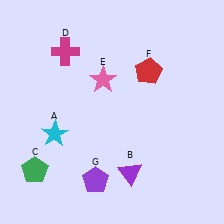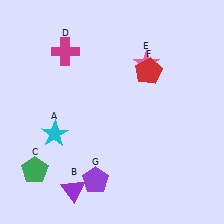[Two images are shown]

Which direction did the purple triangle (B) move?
The purple triangle (B) moved left.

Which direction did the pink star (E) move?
The pink star (E) moved right.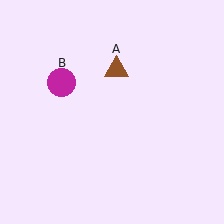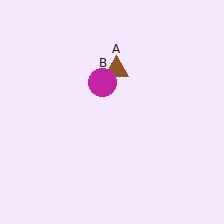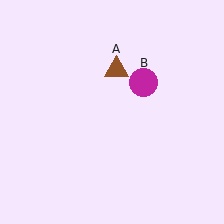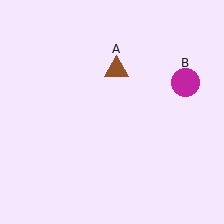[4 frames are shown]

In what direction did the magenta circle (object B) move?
The magenta circle (object B) moved right.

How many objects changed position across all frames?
1 object changed position: magenta circle (object B).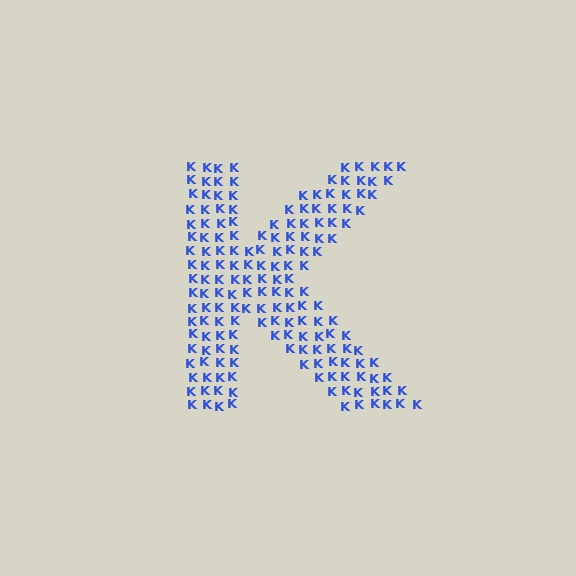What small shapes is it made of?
It is made of small letter K's.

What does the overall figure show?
The overall figure shows the letter K.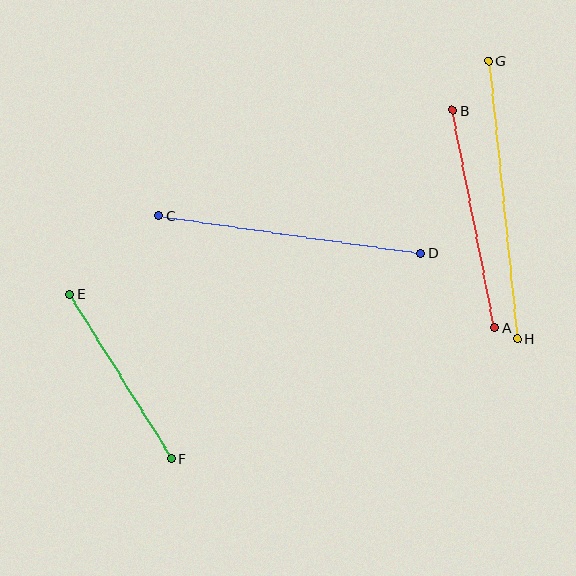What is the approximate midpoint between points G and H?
The midpoint is at approximately (503, 200) pixels.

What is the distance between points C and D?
The distance is approximately 265 pixels.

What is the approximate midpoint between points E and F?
The midpoint is at approximately (120, 376) pixels.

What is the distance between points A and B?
The distance is approximately 221 pixels.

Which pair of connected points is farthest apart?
Points G and H are farthest apart.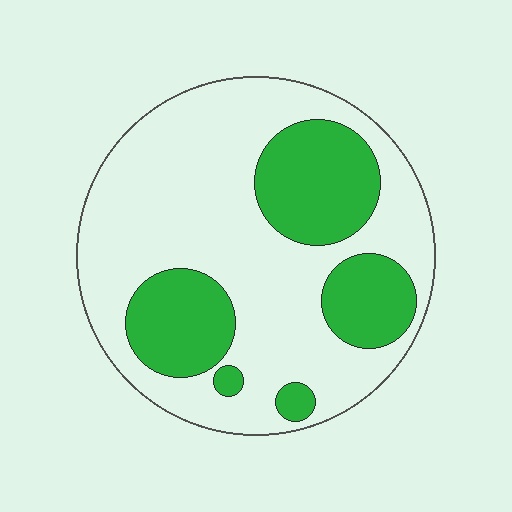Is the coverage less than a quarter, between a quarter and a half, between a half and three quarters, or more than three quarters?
Between a quarter and a half.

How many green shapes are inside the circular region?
5.